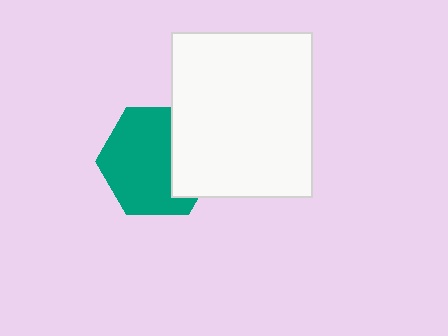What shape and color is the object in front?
The object in front is a white rectangle.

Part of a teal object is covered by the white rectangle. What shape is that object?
It is a hexagon.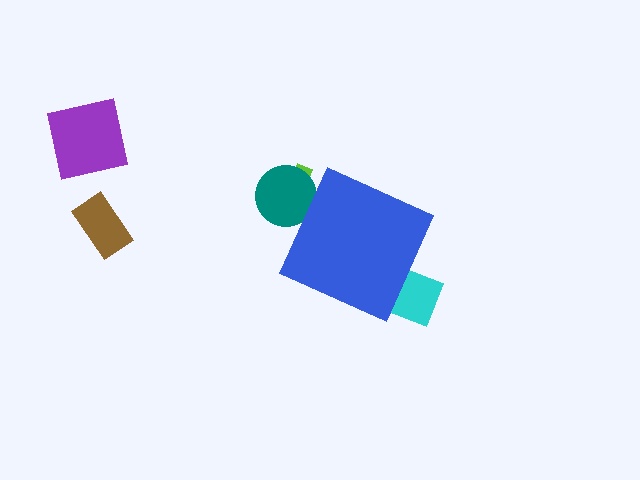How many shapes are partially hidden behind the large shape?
3 shapes are partially hidden.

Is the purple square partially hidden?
No, the purple square is fully visible.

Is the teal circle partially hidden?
Yes, the teal circle is partially hidden behind the blue diamond.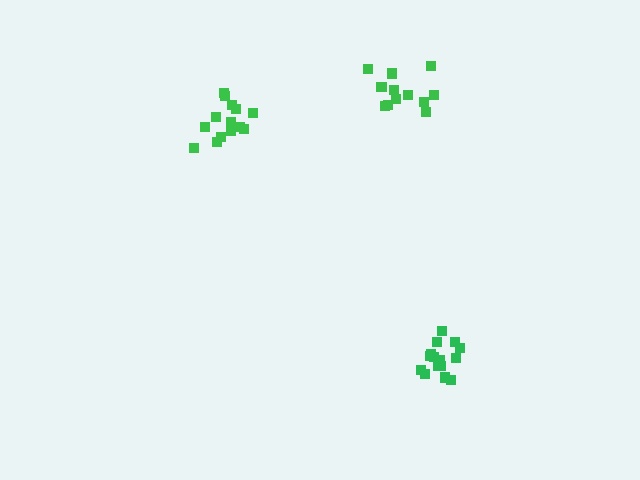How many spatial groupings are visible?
There are 3 spatial groupings.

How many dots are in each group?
Group 1: 13 dots, Group 2: 15 dots, Group 3: 15 dots (43 total).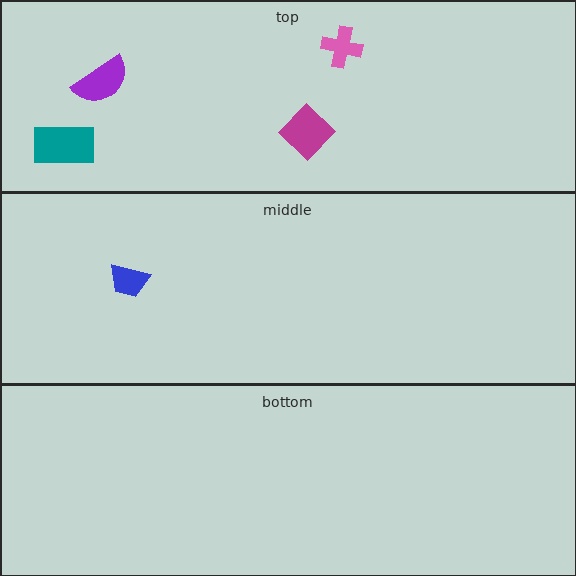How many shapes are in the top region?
4.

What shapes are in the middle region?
The blue trapezoid.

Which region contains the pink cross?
The top region.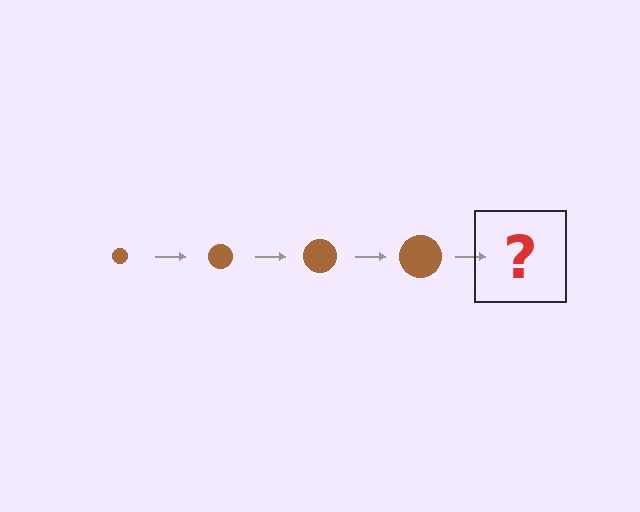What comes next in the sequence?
The next element should be a brown circle, larger than the previous one.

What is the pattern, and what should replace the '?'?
The pattern is that the circle gets progressively larger each step. The '?' should be a brown circle, larger than the previous one.